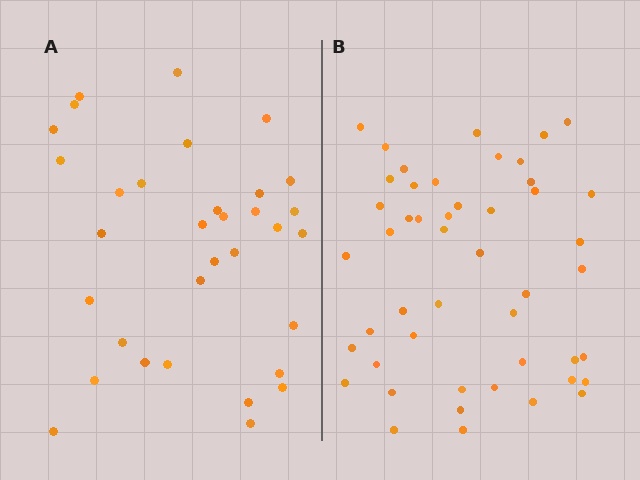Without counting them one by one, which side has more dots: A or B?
Region B (the right region) has more dots.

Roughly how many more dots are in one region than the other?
Region B has approximately 15 more dots than region A.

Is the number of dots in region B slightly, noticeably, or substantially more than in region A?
Region B has substantially more. The ratio is roughly 1.5 to 1.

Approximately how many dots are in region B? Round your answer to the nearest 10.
About 50 dots. (The exact count is 48, which rounds to 50.)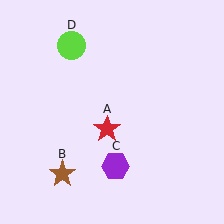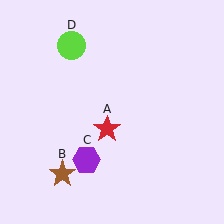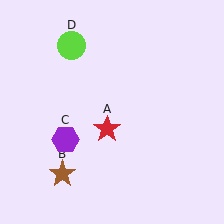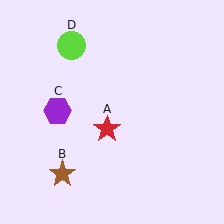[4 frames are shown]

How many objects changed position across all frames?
1 object changed position: purple hexagon (object C).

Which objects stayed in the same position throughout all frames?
Red star (object A) and brown star (object B) and lime circle (object D) remained stationary.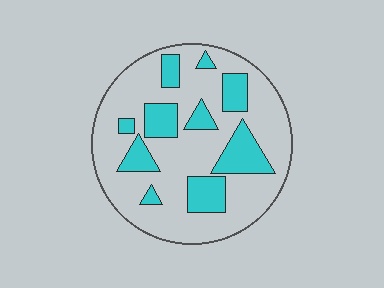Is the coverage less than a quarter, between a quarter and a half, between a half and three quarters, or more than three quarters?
Between a quarter and a half.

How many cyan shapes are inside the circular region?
10.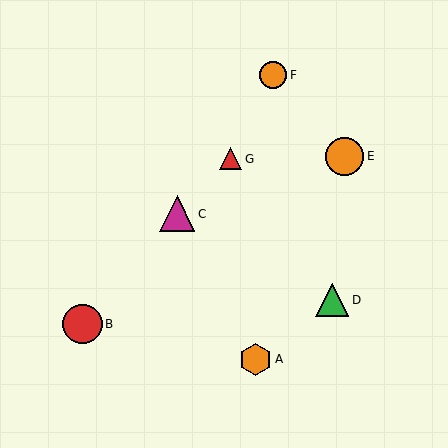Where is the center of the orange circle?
The center of the orange circle is at (345, 156).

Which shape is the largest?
The red circle (labeled B) is the largest.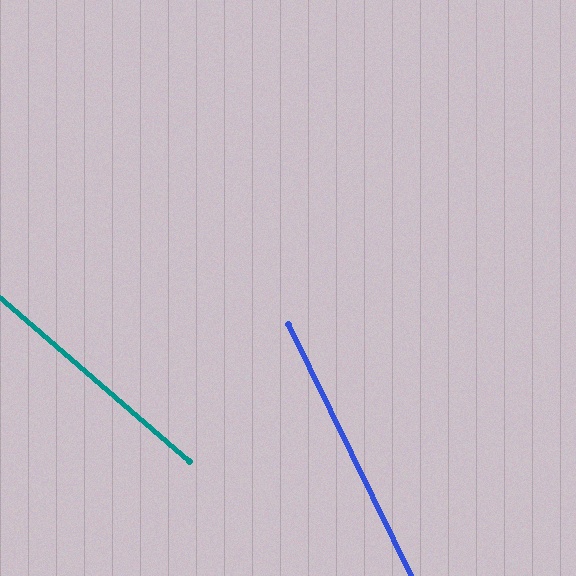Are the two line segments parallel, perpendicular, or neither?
Neither parallel nor perpendicular — they differ by about 23°.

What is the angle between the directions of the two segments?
Approximately 23 degrees.